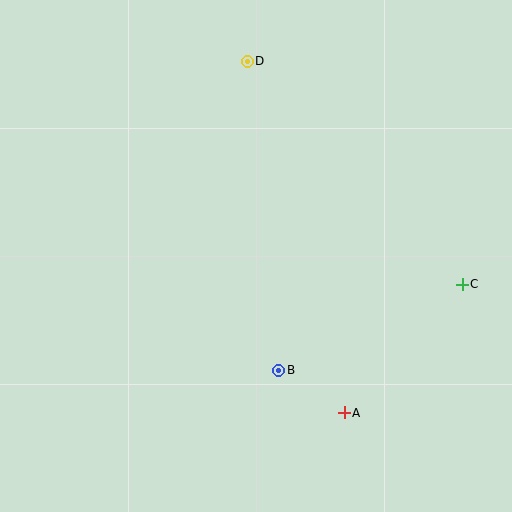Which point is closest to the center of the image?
Point B at (279, 370) is closest to the center.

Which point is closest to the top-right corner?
Point D is closest to the top-right corner.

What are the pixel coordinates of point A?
Point A is at (344, 413).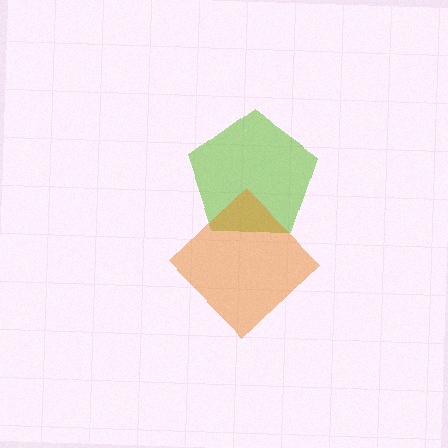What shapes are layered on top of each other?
The layered shapes are: a lime pentagon, an orange diamond.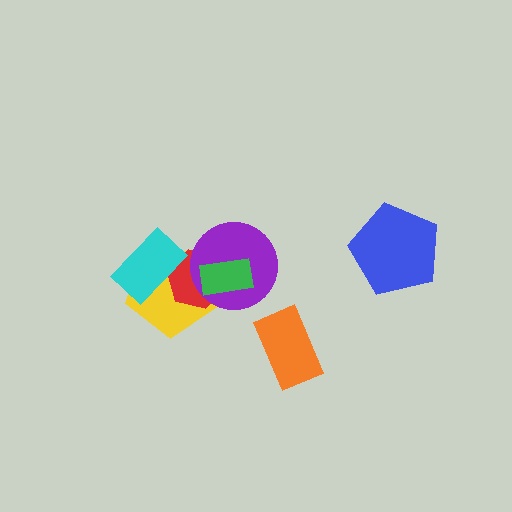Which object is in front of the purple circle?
The green rectangle is in front of the purple circle.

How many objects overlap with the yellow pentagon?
4 objects overlap with the yellow pentagon.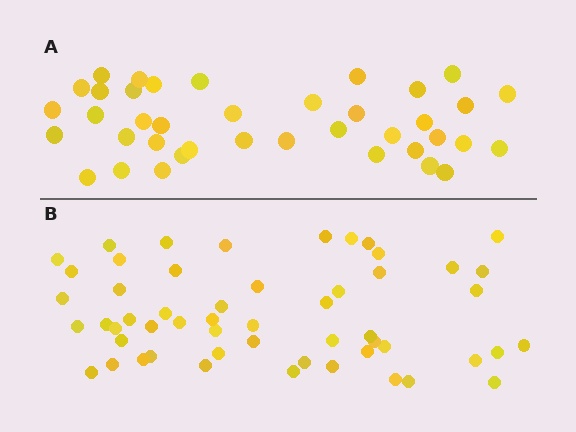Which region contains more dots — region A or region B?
Region B (the bottom region) has more dots.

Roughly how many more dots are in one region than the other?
Region B has approximately 15 more dots than region A.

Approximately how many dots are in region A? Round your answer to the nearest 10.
About 40 dots. (The exact count is 39, which rounds to 40.)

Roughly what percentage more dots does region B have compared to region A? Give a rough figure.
About 40% more.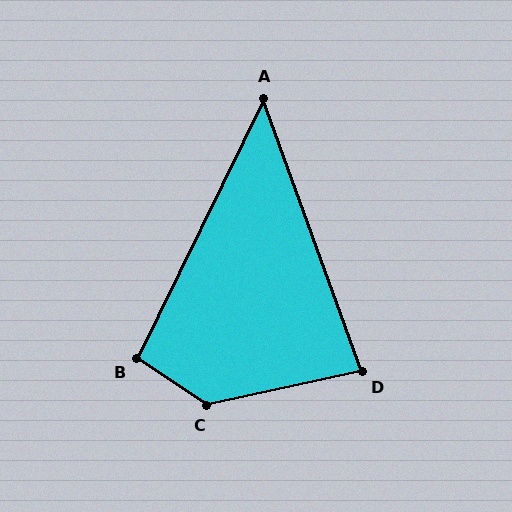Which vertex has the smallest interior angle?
A, at approximately 46 degrees.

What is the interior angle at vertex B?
Approximately 98 degrees (obtuse).